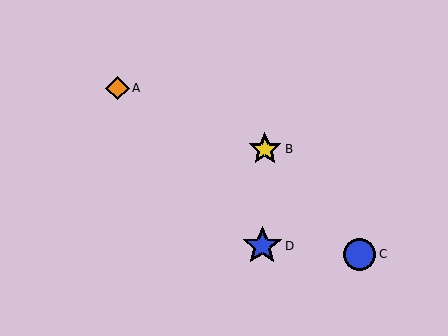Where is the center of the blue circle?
The center of the blue circle is at (360, 255).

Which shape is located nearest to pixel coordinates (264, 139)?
The yellow star (labeled B) at (265, 149) is nearest to that location.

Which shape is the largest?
The blue star (labeled D) is the largest.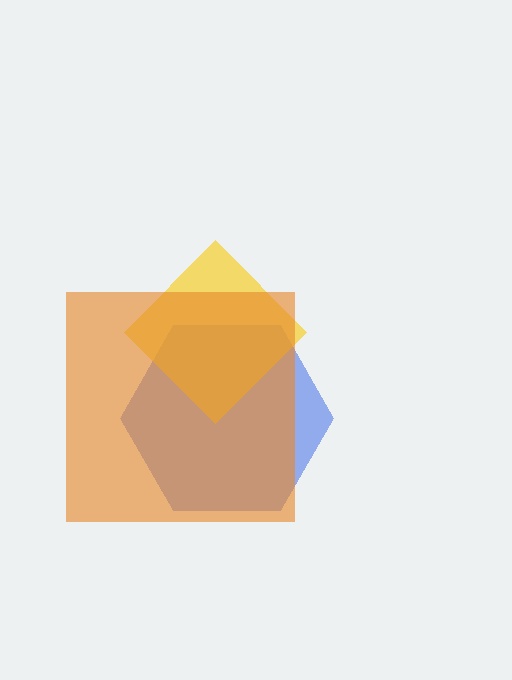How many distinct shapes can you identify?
There are 3 distinct shapes: a blue hexagon, a yellow diamond, an orange square.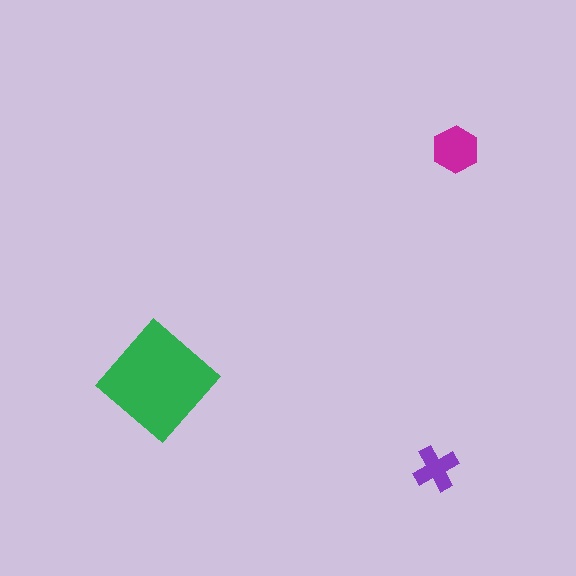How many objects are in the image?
There are 3 objects in the image.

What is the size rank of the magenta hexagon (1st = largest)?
2nd.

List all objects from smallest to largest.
The purple cross, the magenta hexagon, the green diamond.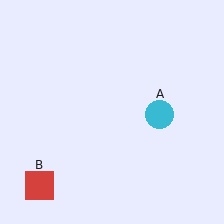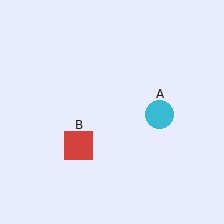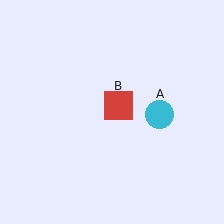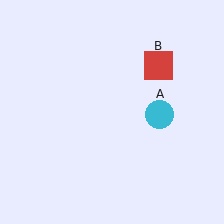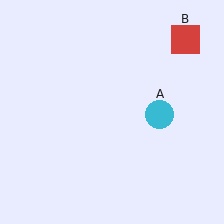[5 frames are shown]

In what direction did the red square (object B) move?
The red square (object B) moved up and to the right.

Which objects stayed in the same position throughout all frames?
Cyan circle (object A) remained stationary.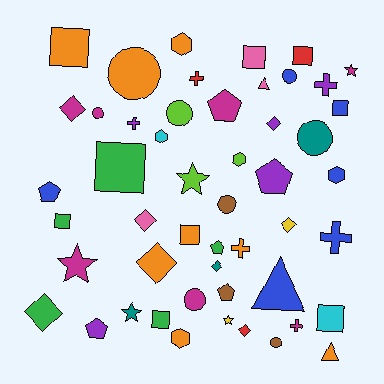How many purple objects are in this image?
There are 5 purple objects.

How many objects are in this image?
There are 50 objects.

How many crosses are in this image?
There are 6 crosses.